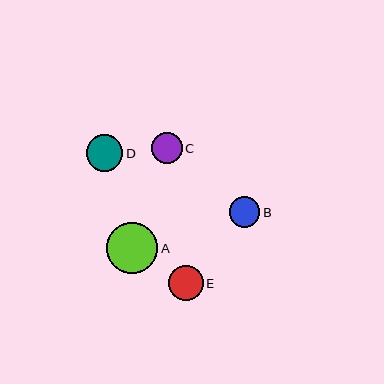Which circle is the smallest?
Circle B is the smallest with a size of approximately 31 pixels.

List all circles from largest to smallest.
From largest to smallest: A, D, E, C, B.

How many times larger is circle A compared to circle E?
Circle A is approximately 1.4 times the size of circle E.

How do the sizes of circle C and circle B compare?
Circle C and circle B are approximately the same size.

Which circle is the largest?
Circle A is the largest with a size of approximately 51 pixels.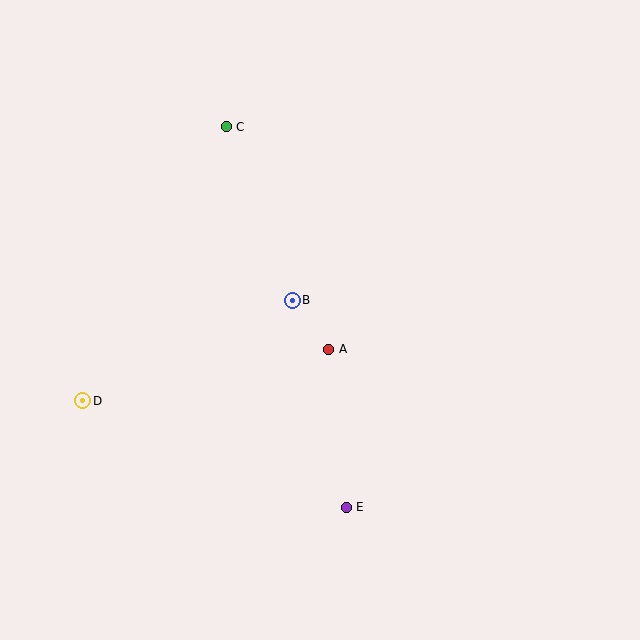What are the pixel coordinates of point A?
Point A is at (329, 349).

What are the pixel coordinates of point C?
Point C is at (226, 127).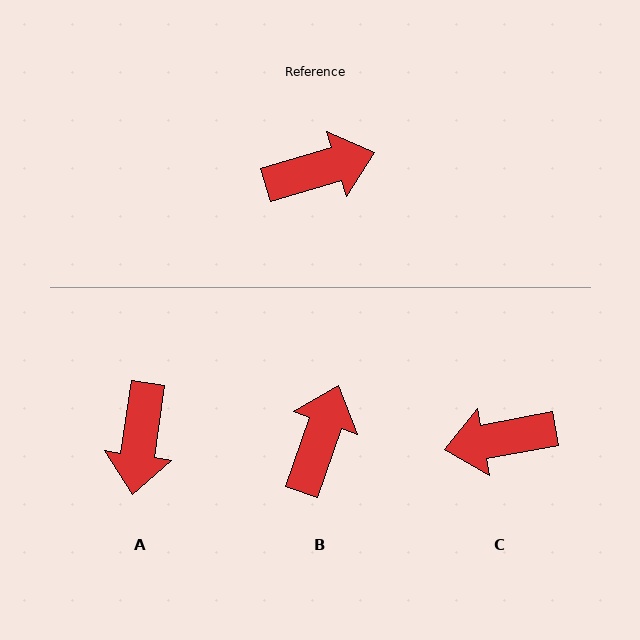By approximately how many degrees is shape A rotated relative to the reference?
Approximately 115 degrees clockwise.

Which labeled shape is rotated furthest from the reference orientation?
C, about 174 degrees away.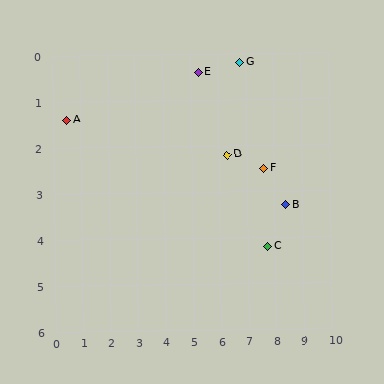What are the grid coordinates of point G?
Point G is at approximately (6.8, 0.2).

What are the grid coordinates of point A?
Point A is at approximately (0.5, 1.4).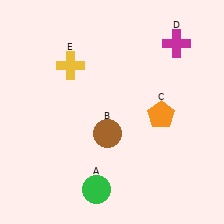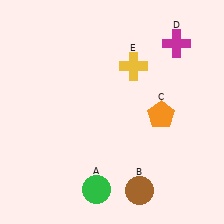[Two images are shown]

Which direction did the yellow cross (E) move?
The yellow cross (E) moved right.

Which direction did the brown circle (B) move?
The brown circle (B) moved down.